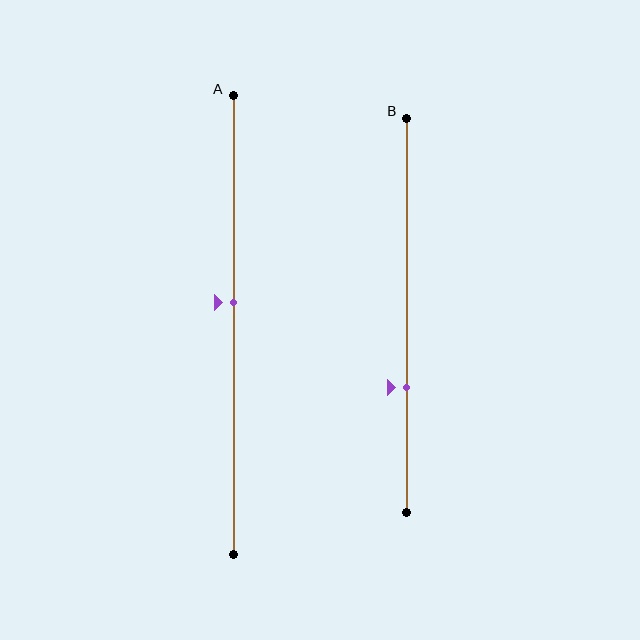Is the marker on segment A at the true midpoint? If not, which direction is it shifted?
No, the marker on segment A is shifted upward by about 5% of the segment length.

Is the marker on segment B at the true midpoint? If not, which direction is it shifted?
No, the marker on segment B is shifted downward by about 18% of the segment length.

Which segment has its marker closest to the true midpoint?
Segment A has its marker closest to the true midpoint.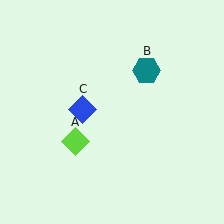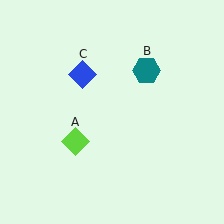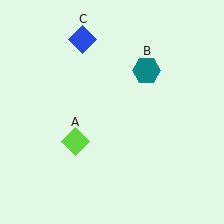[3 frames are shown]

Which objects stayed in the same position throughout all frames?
Lime diamond (object A) and teal hexagon (object B) remained stationary.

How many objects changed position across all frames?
1 object changed position: blue diamond (object C).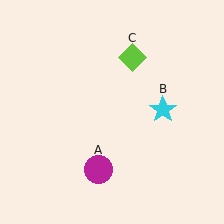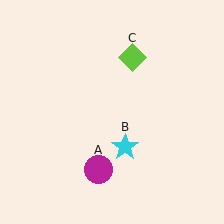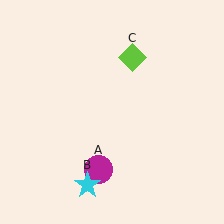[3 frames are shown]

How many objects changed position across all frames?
1 object changed position: cyan star (object B).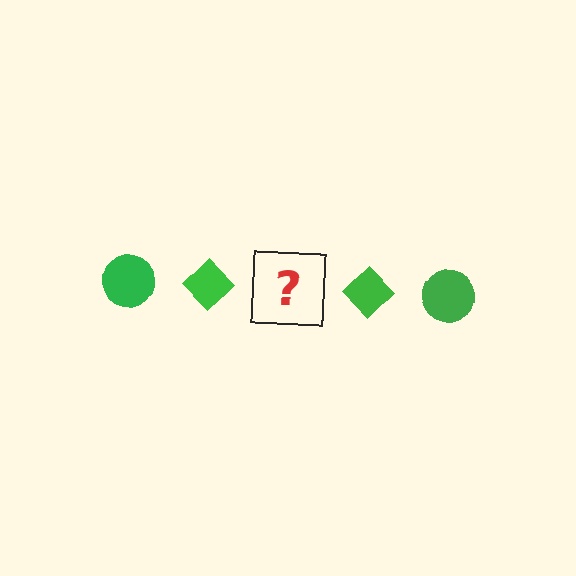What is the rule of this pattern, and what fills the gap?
The rule is that the pattern cycles through circle, diamond shapes in green. The gap should be filled with a green circle.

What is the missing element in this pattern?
The missing element is a green circle.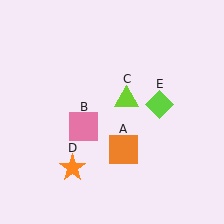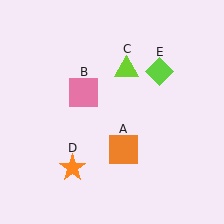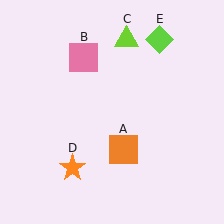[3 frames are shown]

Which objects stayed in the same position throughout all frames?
Orange square (object A) and orange star (object D) remained stationary.